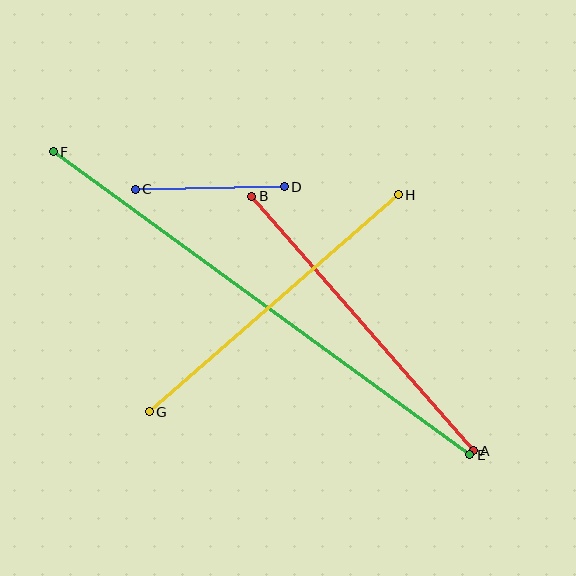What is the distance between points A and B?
The distance is approximately 337 pixels.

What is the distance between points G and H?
The distance is approximately 330 pixels.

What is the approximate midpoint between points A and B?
The midpoint is at approximately (362, 324) pixels.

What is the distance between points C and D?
The distance is approximately 149 pixels.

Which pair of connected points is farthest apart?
Points E and F are farthest apart.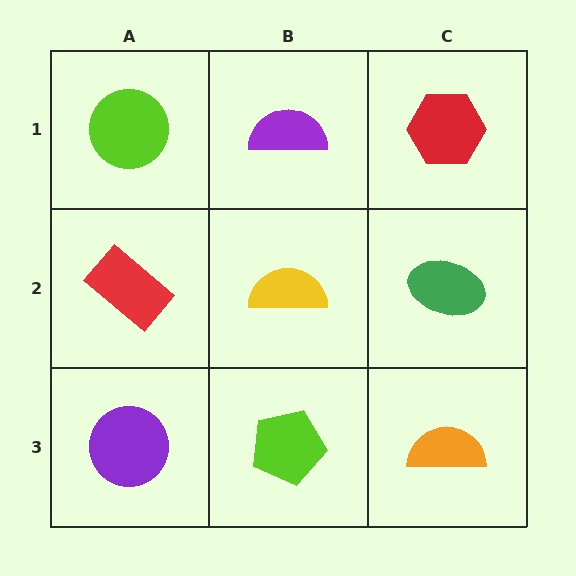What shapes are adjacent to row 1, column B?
A yellow semicircle (row 2, column B), a lime circle (row 1, column A), a red hexagon (row 1, column C).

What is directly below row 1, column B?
A yellow semicircle.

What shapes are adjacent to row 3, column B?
A yellow semicircle (row 2, column B), a purple circle (row 3, column A), an orange semicircle (row 3, column C).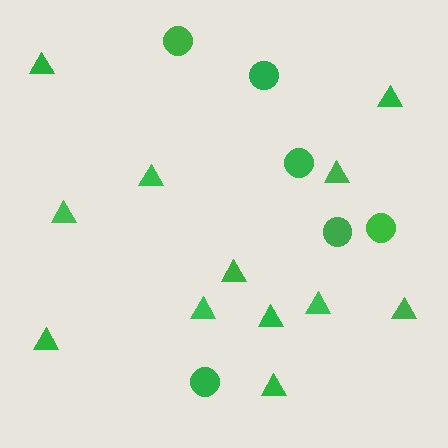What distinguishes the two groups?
There are 2 groups: one group of circles (6) and one group of triangles (12).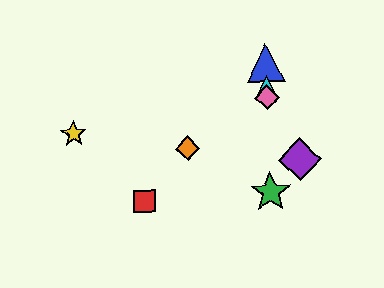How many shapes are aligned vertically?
4 shapes (the blue triangle, the green star, the cyan triangle, the pink diamond) are aligned vertically.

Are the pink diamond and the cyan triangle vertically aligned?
Yes, both are at x≈267.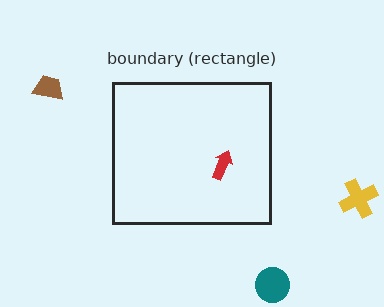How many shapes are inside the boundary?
1 inside, 3 outside.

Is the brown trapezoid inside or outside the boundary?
Outside.